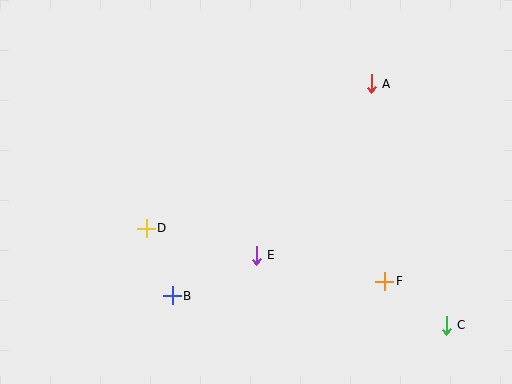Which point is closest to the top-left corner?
Point D is closest to the top-left corner.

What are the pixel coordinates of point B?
Point B is at (172, 296).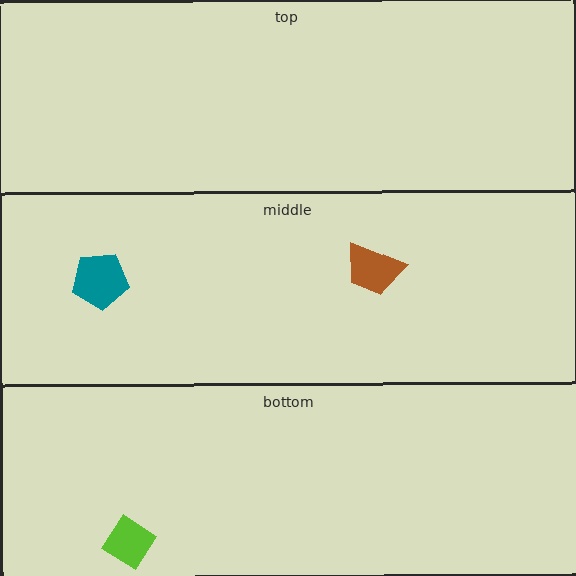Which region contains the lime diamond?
The bottom region.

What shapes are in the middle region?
The brown trapezoid, the teal pentagon.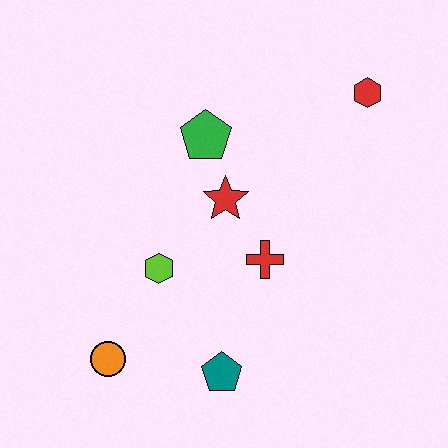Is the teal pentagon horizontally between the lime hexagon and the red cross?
Yes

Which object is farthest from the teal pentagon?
The red hexagon is farthest from the teal pentagon.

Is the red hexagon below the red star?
No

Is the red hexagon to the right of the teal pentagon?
Yes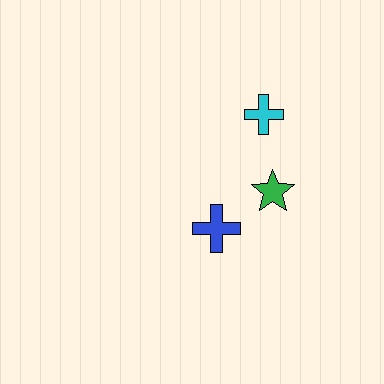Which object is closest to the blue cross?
The green star is closest to the blue cross.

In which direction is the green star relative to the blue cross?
The green star is to the right of the blue cross.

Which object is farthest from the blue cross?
The cyan cross is farthest from the blue cross.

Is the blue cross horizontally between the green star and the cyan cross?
No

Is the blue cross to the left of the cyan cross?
Yes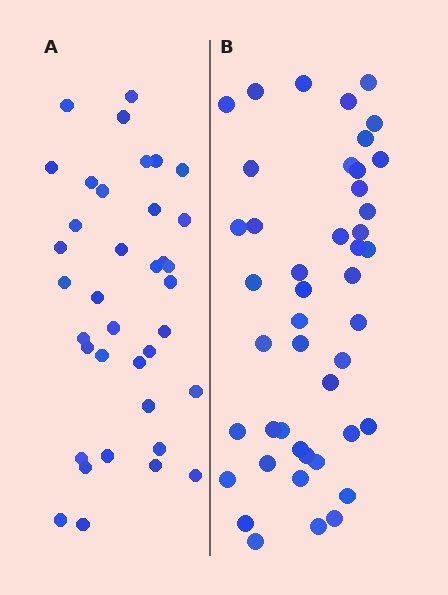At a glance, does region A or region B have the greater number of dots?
Region B (the right region) has more dots.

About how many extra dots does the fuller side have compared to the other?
Region B has roughly 8 or so more dots than region A.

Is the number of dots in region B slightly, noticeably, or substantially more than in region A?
Region B has only slightly more — the two regions are fairly close. The ratio is roughly 1.2 to 1.